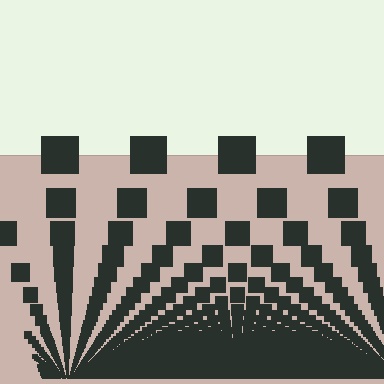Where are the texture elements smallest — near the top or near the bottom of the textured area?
Near the bottom.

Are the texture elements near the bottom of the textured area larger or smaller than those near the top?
Smaller. The gradient is inverted — elements near the bottom are smaller and denser.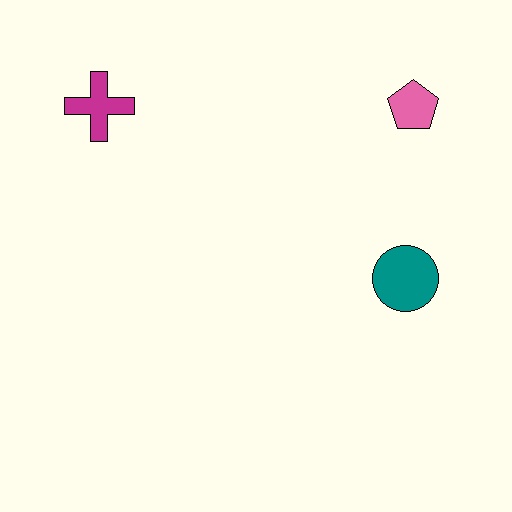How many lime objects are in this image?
There are no lime objects.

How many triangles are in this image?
There are no triangles.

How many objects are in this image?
There are 3 objects.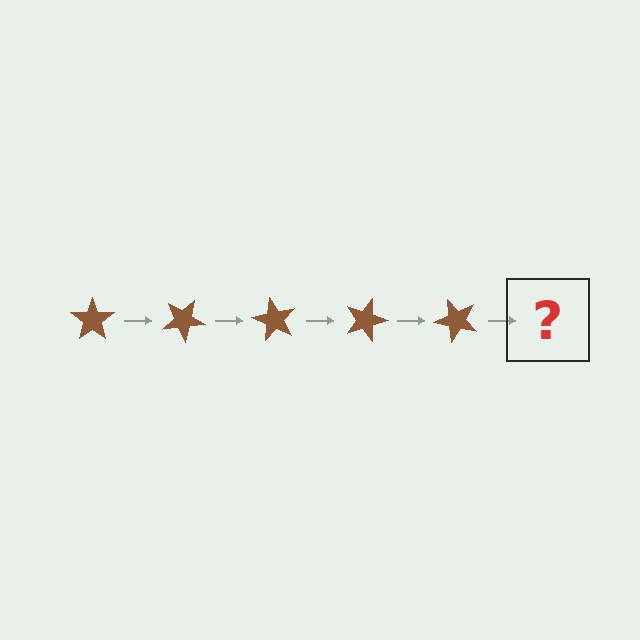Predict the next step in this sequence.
The next step is a brown star rotated 150 degrees.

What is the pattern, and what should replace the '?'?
The pattern is that the star rotates 30 degrees each step. The '?' should be a brown star rotated 150 degrees.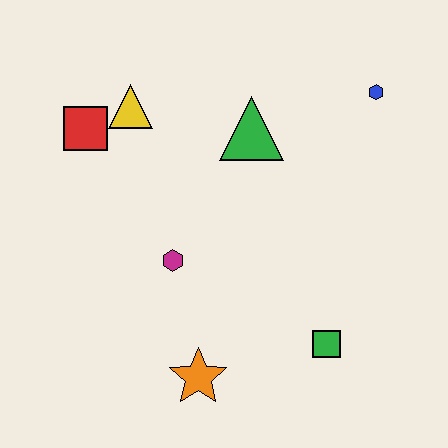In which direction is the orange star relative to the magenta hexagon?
The orange star is below the magenta hexagon.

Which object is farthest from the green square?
The red square is farthest from the green square.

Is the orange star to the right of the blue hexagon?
No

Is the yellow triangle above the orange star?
Yes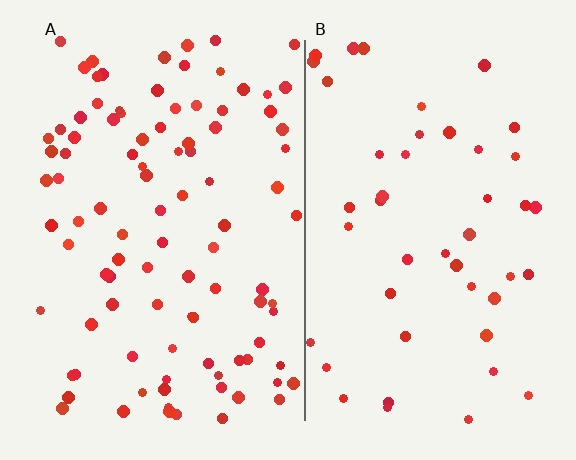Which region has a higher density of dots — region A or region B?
A (the left).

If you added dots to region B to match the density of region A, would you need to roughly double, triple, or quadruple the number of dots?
Approximately double.